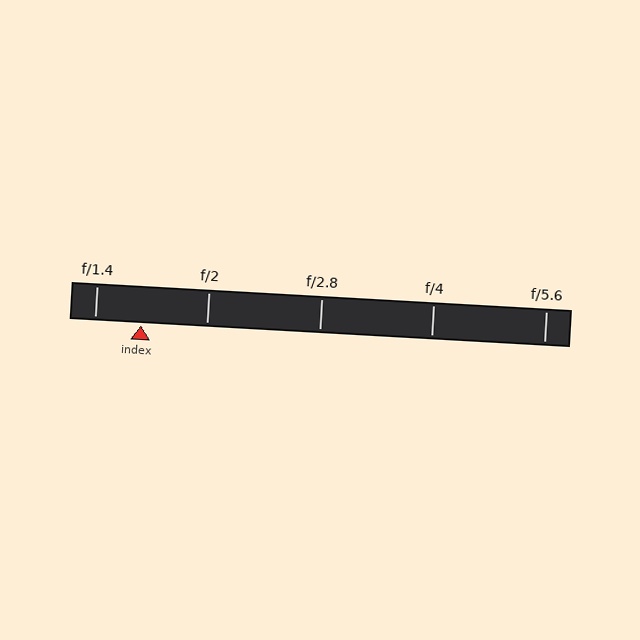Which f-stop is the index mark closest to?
The index mark is closest to f/1.4.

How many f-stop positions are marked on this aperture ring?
There are 5 f-stop positions marked.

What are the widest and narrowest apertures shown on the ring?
The widest aperture shown is f/1.4 and the narrowest is f/5.6.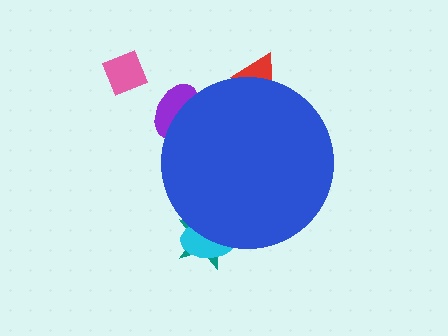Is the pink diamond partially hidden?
No, the pink diamond is fully visible.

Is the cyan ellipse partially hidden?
Yes, the cyan ellipse is partially hidden behind the blue circle.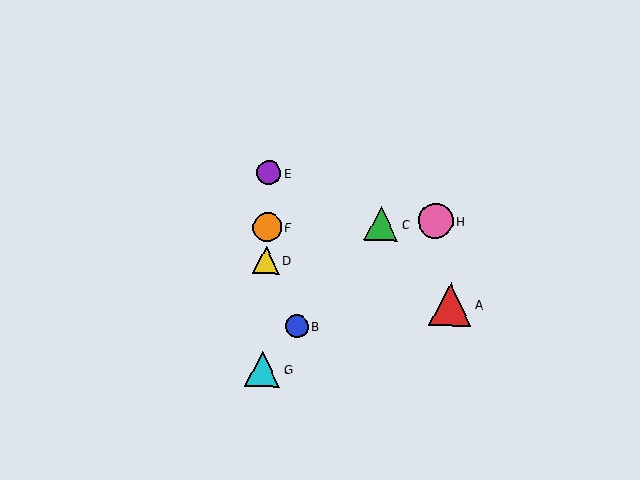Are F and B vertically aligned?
No, F is at x≈267 and B is at x≈297.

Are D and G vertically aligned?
Yes, both are at x≈266.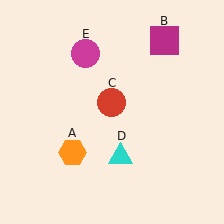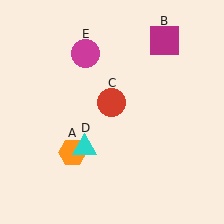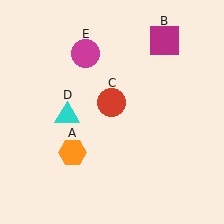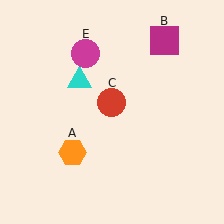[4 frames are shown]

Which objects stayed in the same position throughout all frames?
Orange hexagon (object A) and magenta square (object B) and red circle (object C) and magenta circle (object E) remained stationary.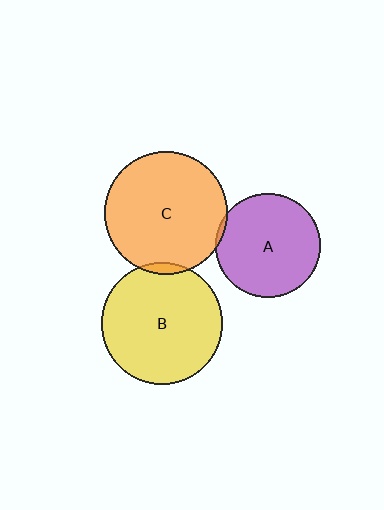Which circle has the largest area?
Circle C (orange).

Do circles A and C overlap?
Yes.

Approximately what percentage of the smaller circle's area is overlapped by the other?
Approximately 5%.